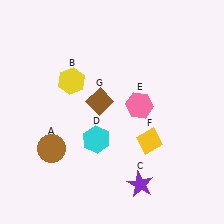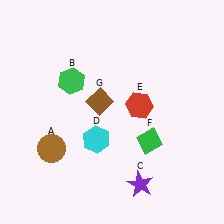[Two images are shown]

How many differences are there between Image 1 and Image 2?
There are 3 differences between the two images.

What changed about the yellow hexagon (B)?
In Image 1, B is yellow. In Image 2, it changed to green.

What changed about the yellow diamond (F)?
In Image 1, F is yellow. In Image 2, it changed to green.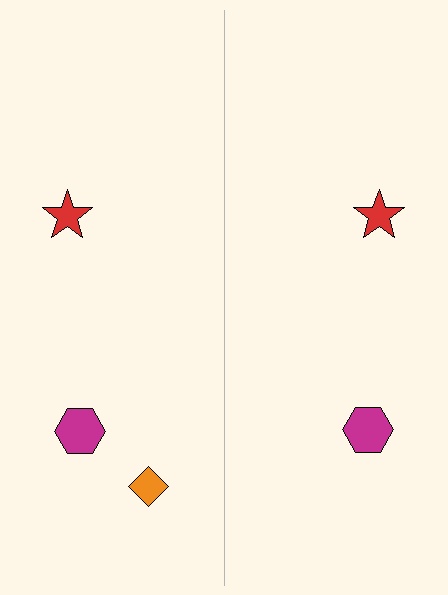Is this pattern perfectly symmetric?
No, the pattern is not perfectly symmetric. A orange diamond is missing from the right side.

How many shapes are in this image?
There are 5 shapes in this image.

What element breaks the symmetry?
A orange diamond is missing from the right side.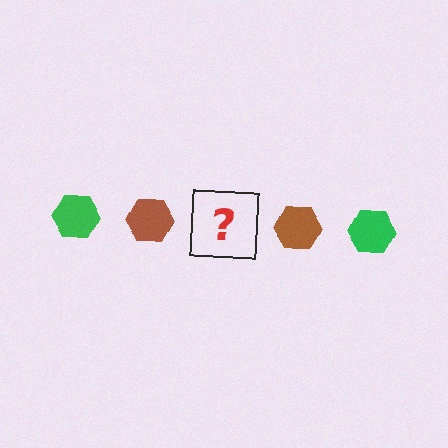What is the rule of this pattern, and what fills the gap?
The rule is that the pattern cycles through green, brown hexagons. The gap should be filled with a green hexagon.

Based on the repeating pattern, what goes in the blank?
The blank should be a green hexagon.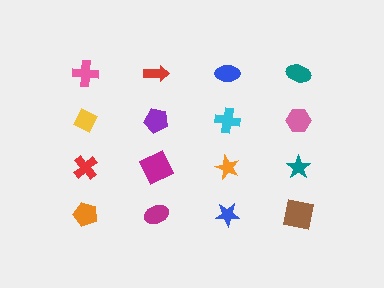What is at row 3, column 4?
A teal star.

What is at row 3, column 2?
A magenta square.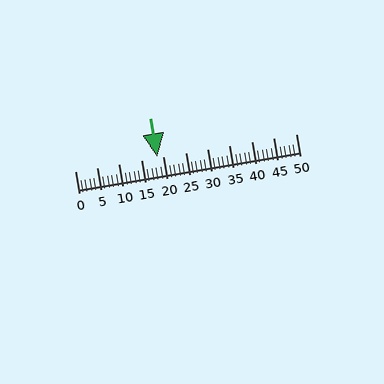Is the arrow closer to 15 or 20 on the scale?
The arrow is closer to 20.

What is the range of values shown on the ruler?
The ruler shows values from 0 to 50.